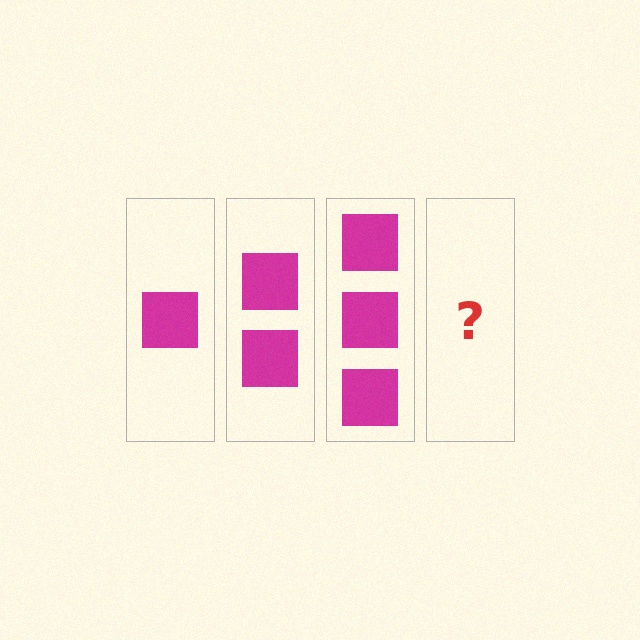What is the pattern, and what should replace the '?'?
The pattern is that each step adds one more square. The '?' should be 4 squares.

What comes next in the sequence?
The next element should be 4 squares.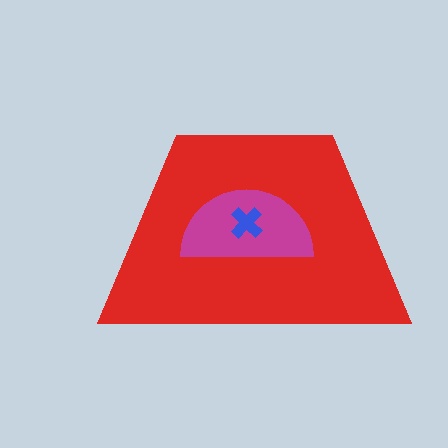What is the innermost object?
The blue cross.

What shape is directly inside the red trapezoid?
The magenta semicircle.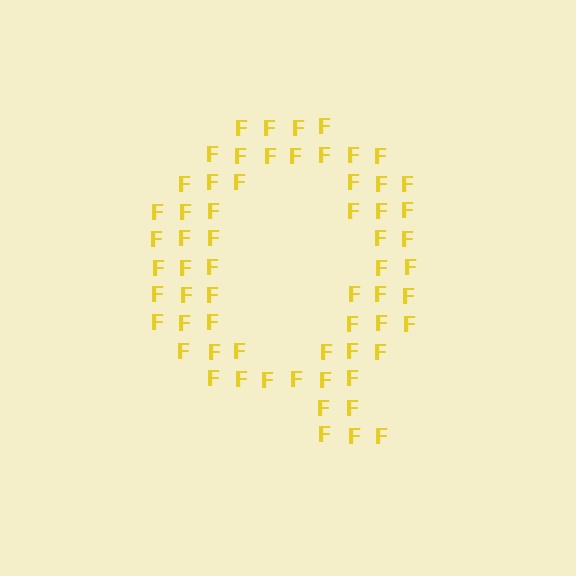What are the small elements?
The small elements are letter F's.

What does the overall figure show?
The overall figure shows the letter Q.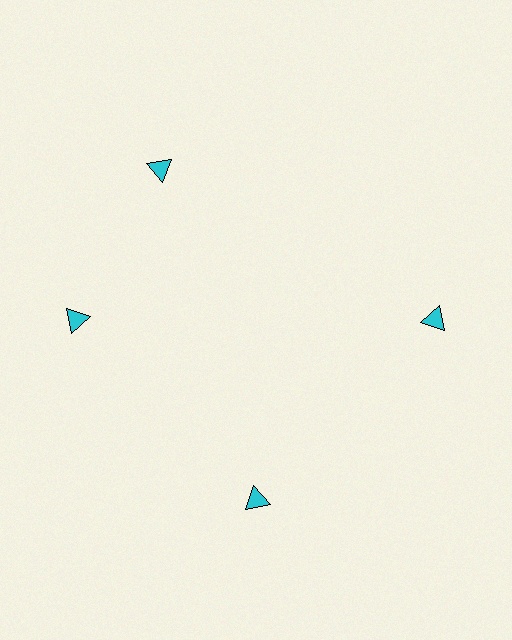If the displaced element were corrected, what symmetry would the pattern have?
It would have 4-fold rotational symmetry — the pattern would map onto itself every 90 degrees.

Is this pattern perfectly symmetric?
No. The 4 cyan triangles are arranged in a ring, but one element near the 12 o'clock position is rotated out of alignment along the ring, breaking the 4-fold rotational symmetry.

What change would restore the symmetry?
The symmetry would be restored by rotating it back into even spacing with its neighbors so that all 4 triangles sit at equal angles and equal distance from the center.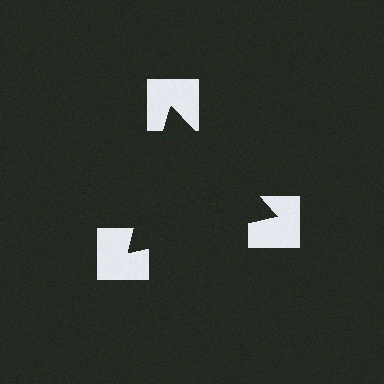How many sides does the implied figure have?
3 sides.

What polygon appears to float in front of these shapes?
An illusory triangle — its edges are inferred from the aligned wedge cuts in the notched squares, not physically drawn.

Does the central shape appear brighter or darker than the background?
It typically appears slightly darker than the background, even though no actual brightness change is drawn.